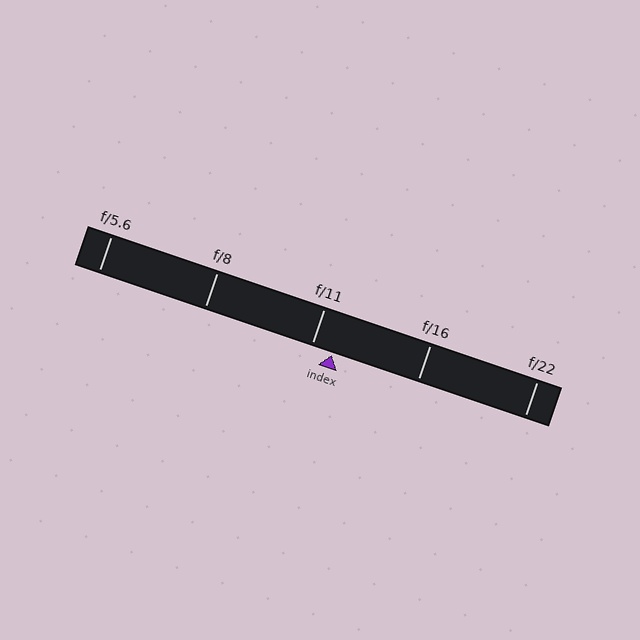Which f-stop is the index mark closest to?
The index mark is closest to f/11.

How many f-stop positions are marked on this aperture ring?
There are 5 f-stop positions marked.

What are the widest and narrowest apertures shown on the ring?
The widest aperture shown is f/5.6 and the narrowest is f/22.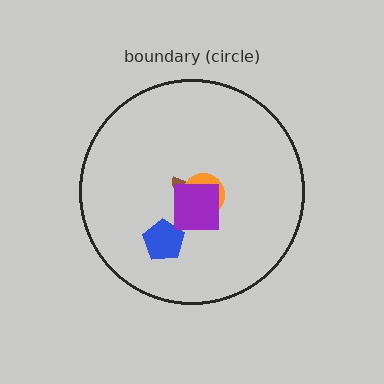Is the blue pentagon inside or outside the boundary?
Inside.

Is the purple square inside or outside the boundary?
Inside.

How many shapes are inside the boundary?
4 inside, 0 outside.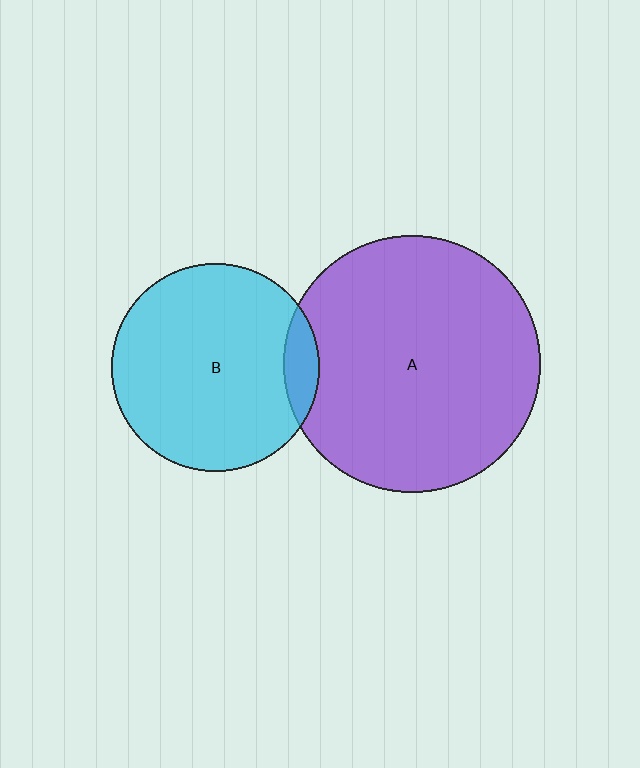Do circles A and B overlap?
Yes.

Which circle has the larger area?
Circle A (purple).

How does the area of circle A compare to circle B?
Approximately 1.5 times.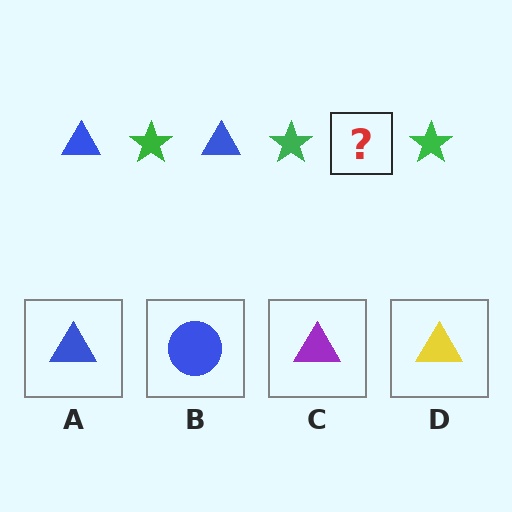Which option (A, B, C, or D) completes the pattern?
A.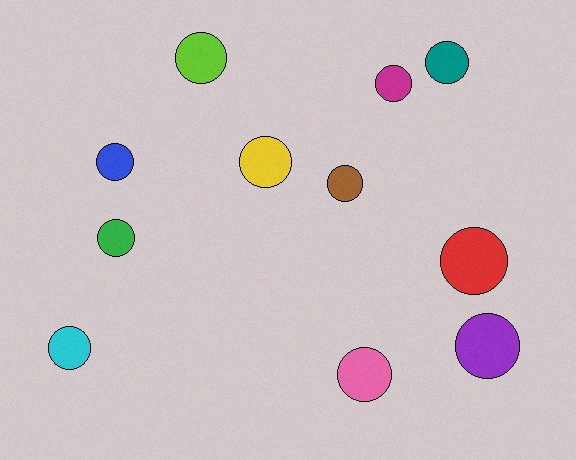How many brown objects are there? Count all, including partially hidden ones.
There is 1 brown object.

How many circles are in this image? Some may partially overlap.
There are 11 circles.